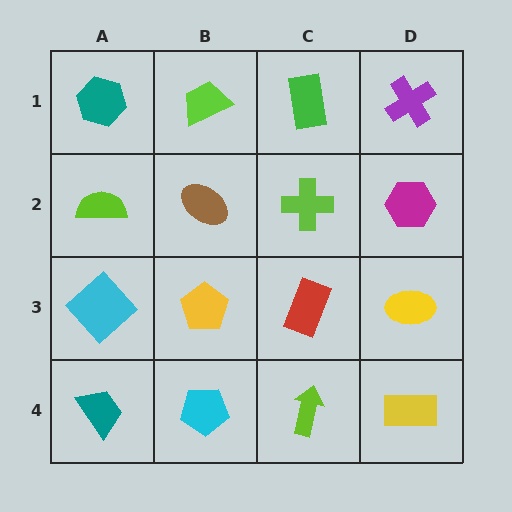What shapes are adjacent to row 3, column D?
A magenta hexagon (row 2, column D), a yellow rectangle (row 4, column D), a red rectangle (row 3, column C).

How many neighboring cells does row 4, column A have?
2.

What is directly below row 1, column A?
A lime semicircle.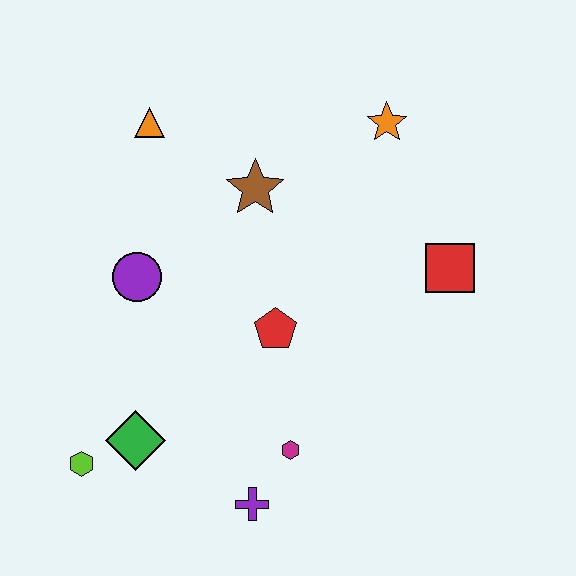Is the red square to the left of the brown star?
No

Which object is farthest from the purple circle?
The red square is farthest from the purple circle.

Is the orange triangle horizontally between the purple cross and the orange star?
No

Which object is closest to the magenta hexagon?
The purple cross is closest to the magenta hexagon.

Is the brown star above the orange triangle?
No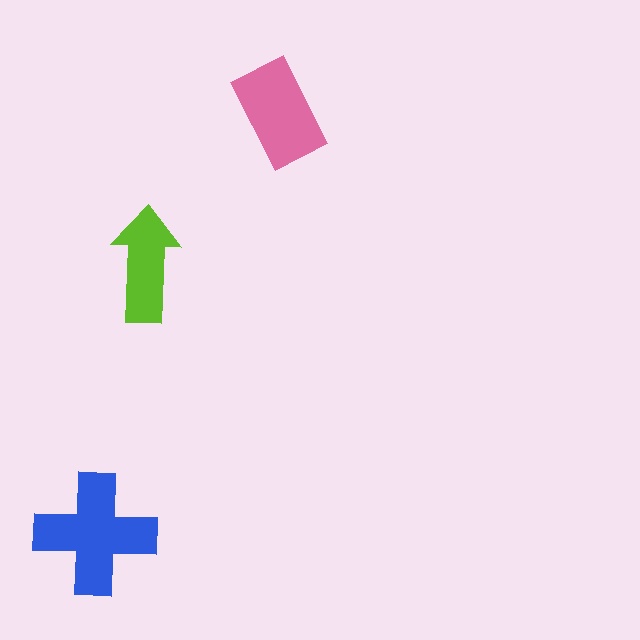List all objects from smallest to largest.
The lime arrow, the pink rectangle, the blue cross.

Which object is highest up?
The pink rectangle is topmost.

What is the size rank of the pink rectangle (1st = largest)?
2nd.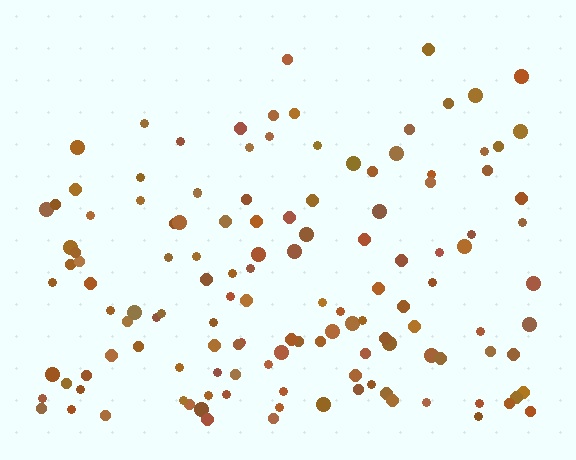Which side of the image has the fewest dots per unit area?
The top.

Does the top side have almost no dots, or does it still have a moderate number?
Still a moderate number, just noticeably fewer than the bottom.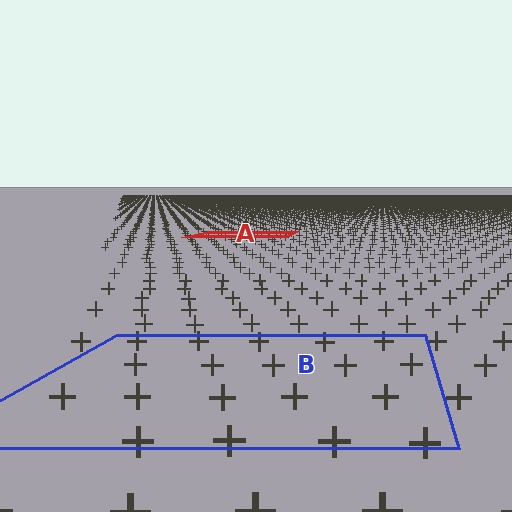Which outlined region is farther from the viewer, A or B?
Region A is farther from the viewer — the texture elements inside it appear smaller and more densely packed.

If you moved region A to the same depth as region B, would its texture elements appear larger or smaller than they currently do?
They would appear larger. At a closer depth, the same texture elements are projected at a bigger on-screen size.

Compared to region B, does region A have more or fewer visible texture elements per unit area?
Region A has more texture elements per unit area — they are packed more densely because it is farther away.